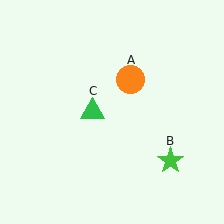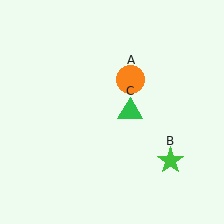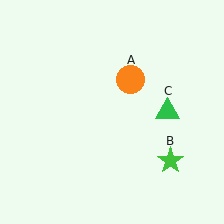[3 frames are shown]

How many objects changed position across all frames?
1 object changed position: green triangle (object C).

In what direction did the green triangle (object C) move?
The green triangle (object C) moved right.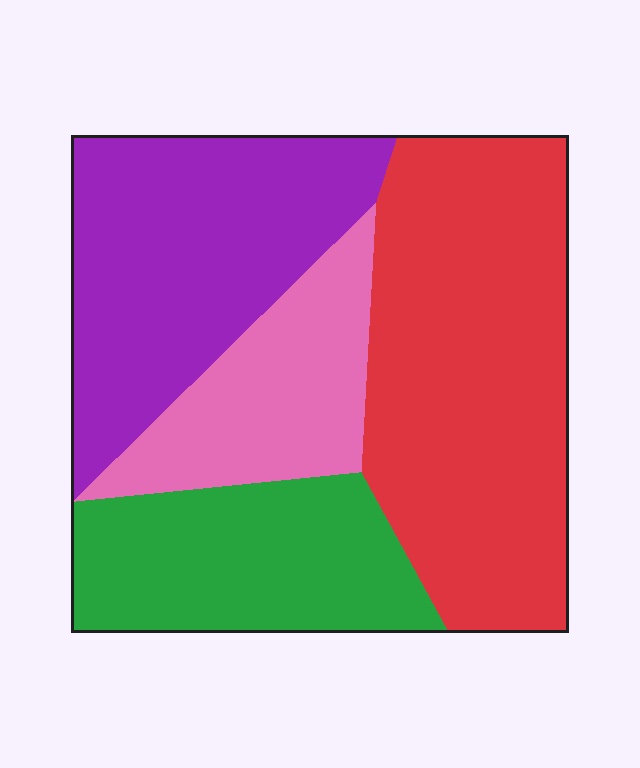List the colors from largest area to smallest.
From largest to smallest: red, purple, green, pink.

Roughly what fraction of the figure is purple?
Purple takes up about one quarter (1/4) of the figure.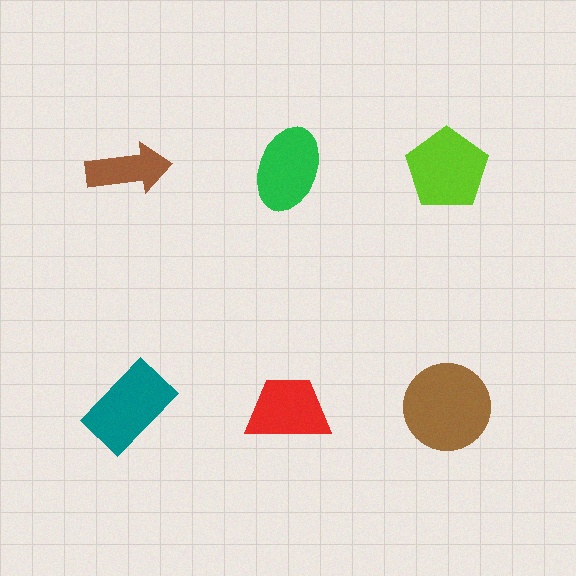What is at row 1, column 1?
A brown arrow.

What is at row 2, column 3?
A brown circle.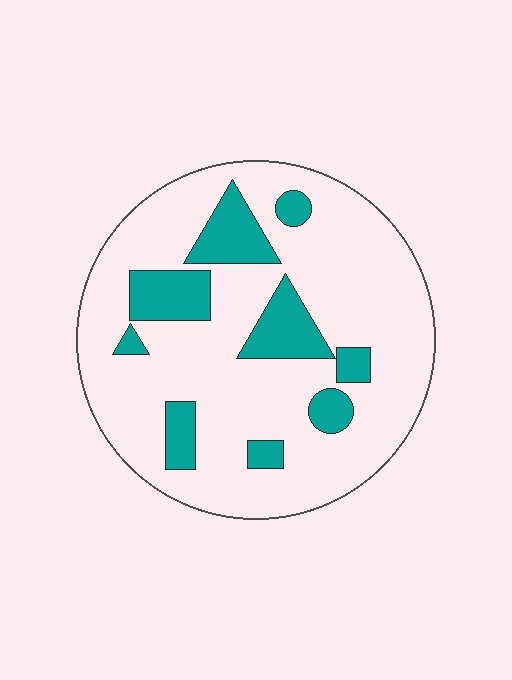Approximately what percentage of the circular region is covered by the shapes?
Approximately 20%.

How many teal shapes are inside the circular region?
9.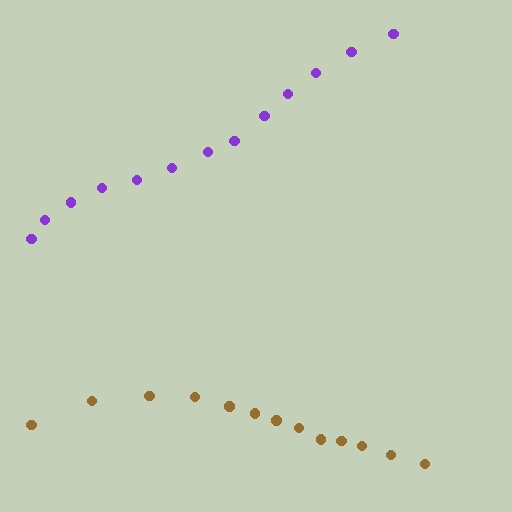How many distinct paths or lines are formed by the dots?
There are 2 distinct paths.